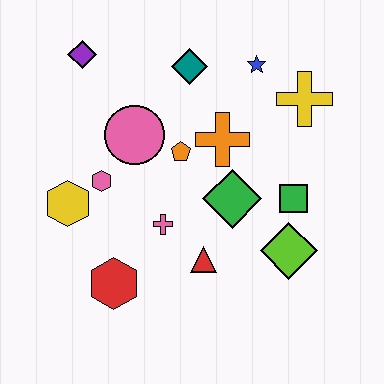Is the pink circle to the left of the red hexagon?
No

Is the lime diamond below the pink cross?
Yes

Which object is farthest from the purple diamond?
The lime diamond is farthest from the purple diamond.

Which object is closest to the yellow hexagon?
The pink hexagon is closest to the yellow hexagon.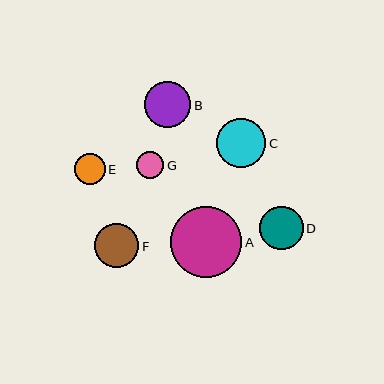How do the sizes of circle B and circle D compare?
Circle B and circle D are approximately the same size.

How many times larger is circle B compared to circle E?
Circle B is approximately 1.5 times the size of circle E.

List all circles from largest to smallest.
From largest to smallest: A, C, B, F, D, E, G.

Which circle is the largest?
Circle A is the largest with a size of approximately 72 pixels.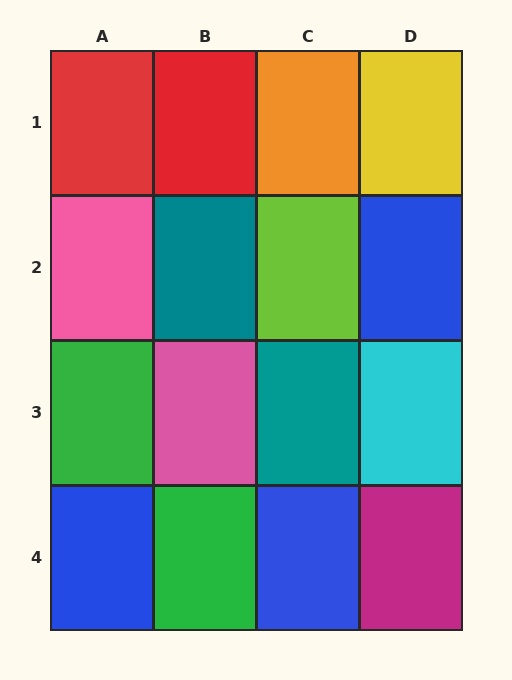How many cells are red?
2 cells are red.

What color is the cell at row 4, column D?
Magenta.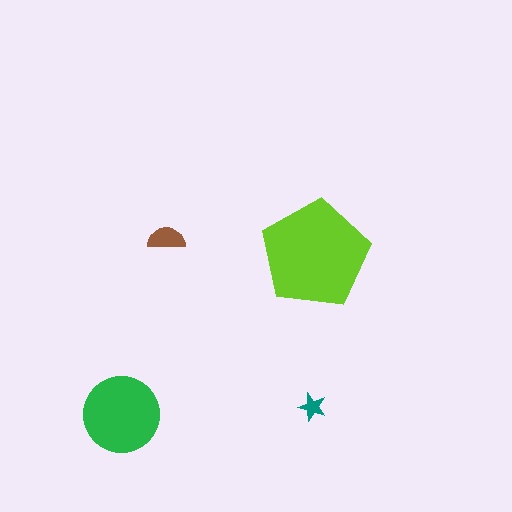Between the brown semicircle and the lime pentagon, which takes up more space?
The lime pentagon.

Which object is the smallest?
The teal star.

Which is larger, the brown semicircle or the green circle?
The green circle.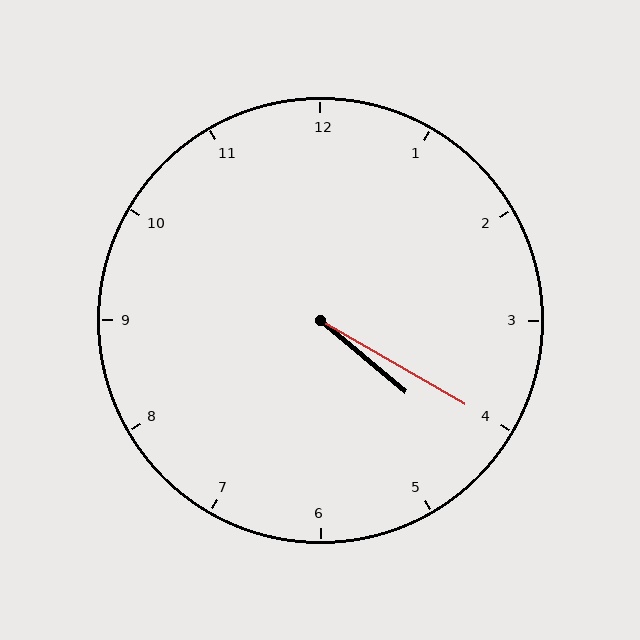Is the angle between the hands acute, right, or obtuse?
It is acute.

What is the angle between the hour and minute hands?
Approximately 10 degrees.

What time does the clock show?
4:20.